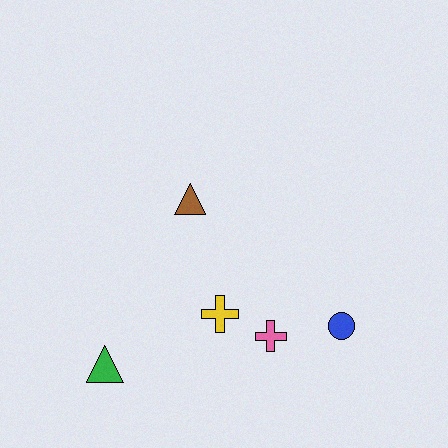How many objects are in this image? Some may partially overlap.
There are 5 objects.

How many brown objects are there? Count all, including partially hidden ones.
There is 1 brown object.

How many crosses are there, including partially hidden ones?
There are 2 crosses.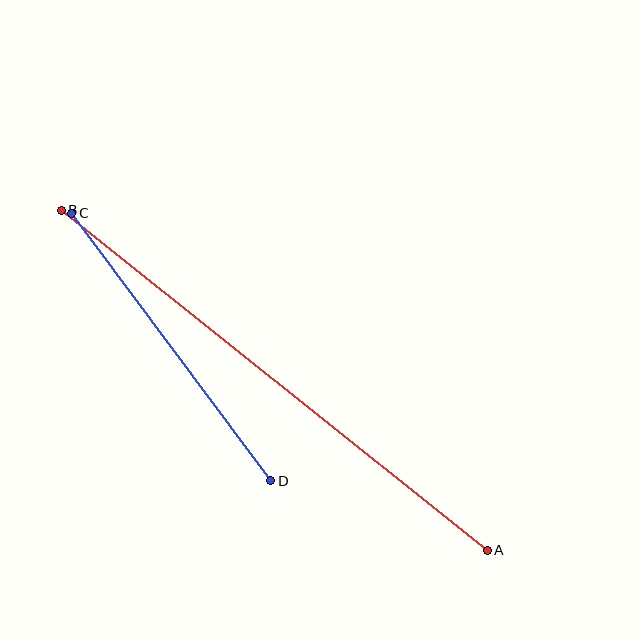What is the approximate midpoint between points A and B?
The midpoint is at approximately (274, 380) pixels.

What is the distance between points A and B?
The distance is approximately 545 pixels.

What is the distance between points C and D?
The distance is approximately 333 pixels.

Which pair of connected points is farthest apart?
Points A and B are farthest apart.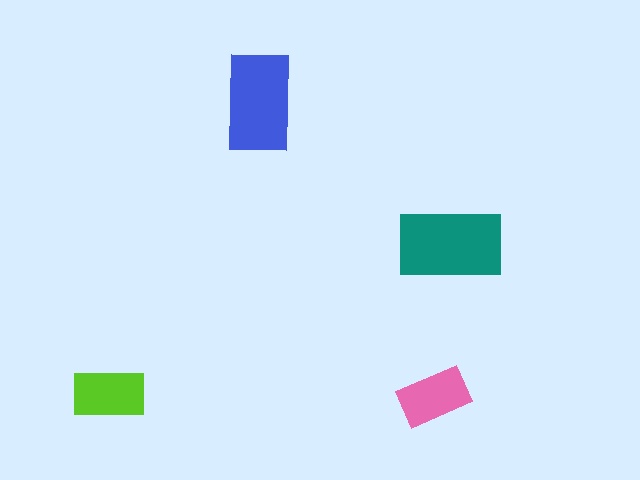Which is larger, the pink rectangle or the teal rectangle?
The teal one.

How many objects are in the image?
There are 4 objects in the image.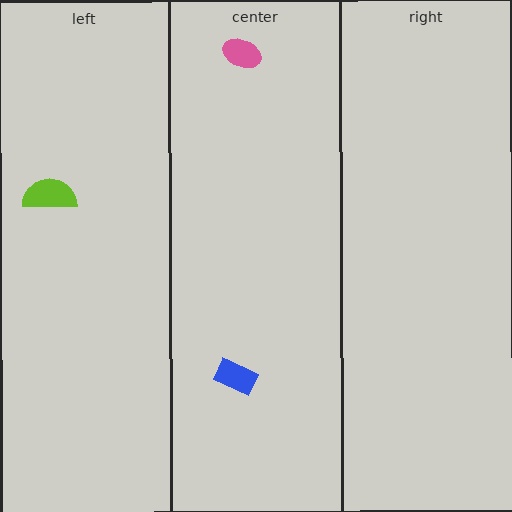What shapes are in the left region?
The lime semicircle.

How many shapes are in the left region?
1.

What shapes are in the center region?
The pink ellipse, the blue rectangle.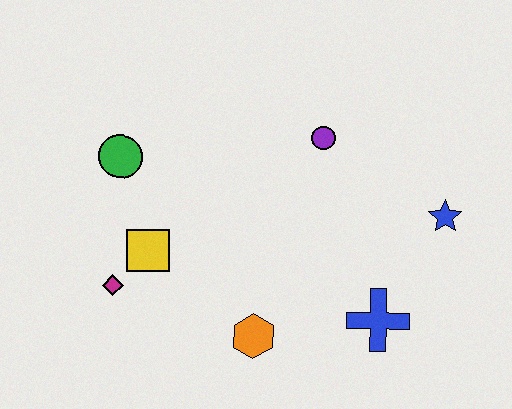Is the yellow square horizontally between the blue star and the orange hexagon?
No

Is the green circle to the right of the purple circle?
No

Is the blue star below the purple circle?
Yes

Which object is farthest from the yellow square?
The blue star is farthest from the yellow square.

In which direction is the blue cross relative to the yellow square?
The blue cross is to the right of the yellow square.